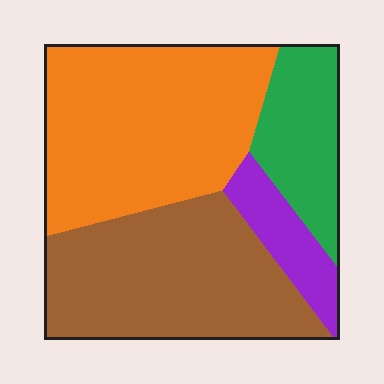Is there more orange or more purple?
Orange.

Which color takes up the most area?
Orange, at roughly 40%.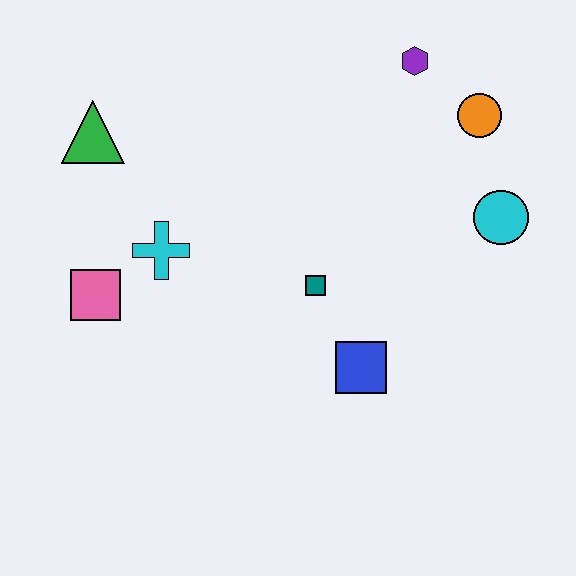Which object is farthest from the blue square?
The green triangle is farthest from the blue square.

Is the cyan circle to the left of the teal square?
No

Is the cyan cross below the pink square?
No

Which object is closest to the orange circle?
The purple hexagon is closest to the orange circle.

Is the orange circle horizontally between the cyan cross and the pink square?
No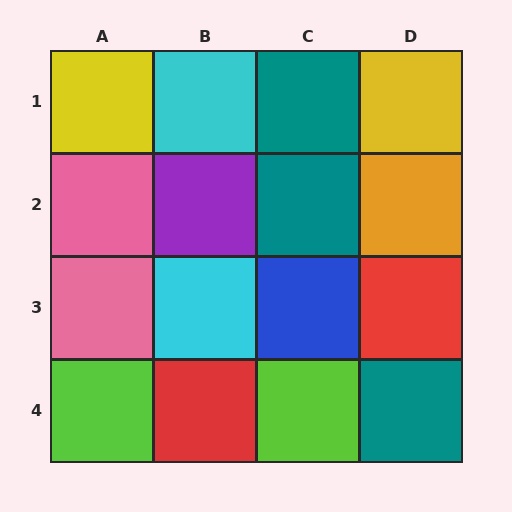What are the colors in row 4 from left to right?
Lime, red, lime, teal.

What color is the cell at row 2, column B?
Purple.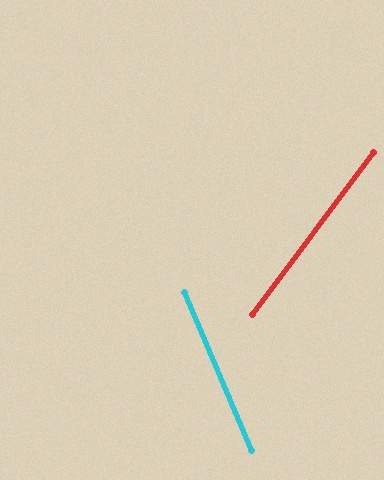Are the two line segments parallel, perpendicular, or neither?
Neither parallel nor perpendicular — they differ by about 60°.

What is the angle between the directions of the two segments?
Approximately 60 degrees.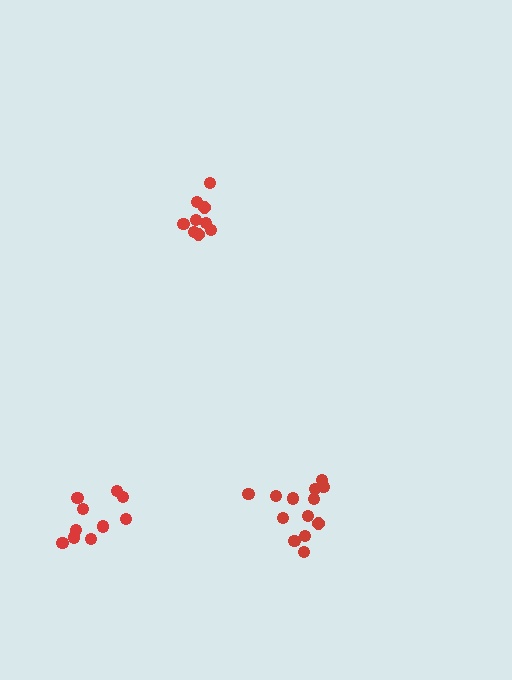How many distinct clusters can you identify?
There are 3 distinct clusters.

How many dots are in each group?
Group 1: 9 dots, Group 2: 10 dots, Group 3: 13 dots (32 total).